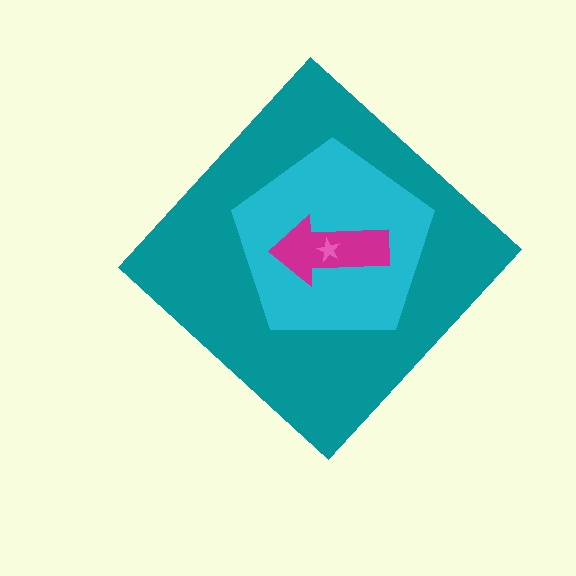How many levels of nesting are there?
4.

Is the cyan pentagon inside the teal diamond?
Yes.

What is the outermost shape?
The teal diamond.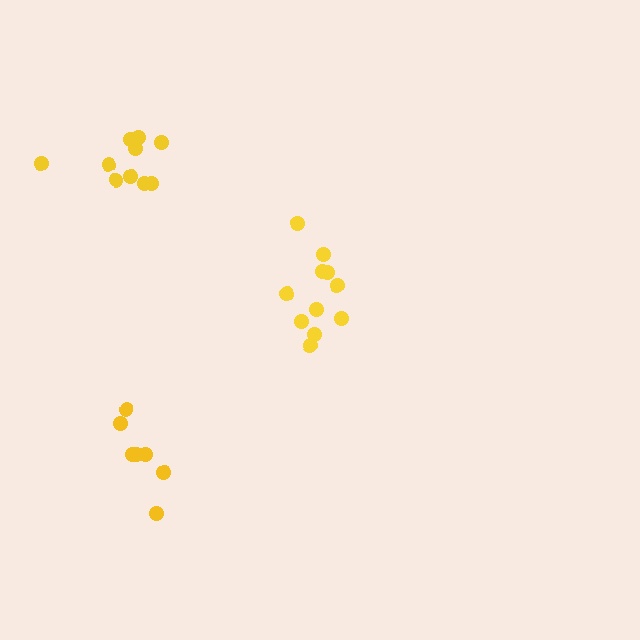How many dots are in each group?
Group 1: 11 dots, Group 2: 7 dots, Group 3: 10 dots (28 total).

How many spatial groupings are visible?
There are 3 spatial groupings.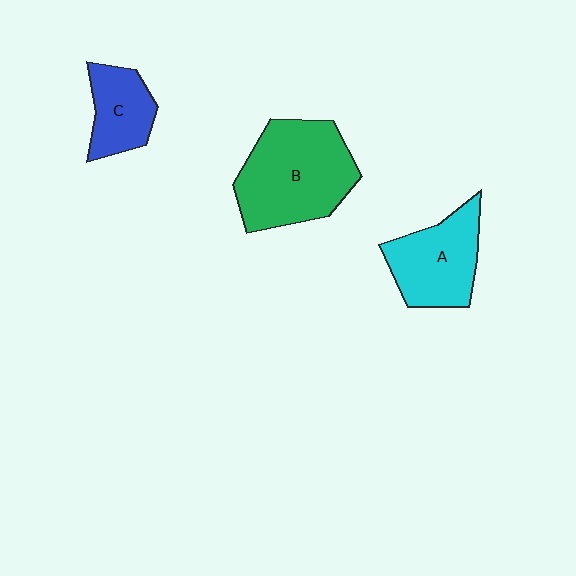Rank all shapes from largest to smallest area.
From largest to smallest: B (green), A (cyan), C (blue).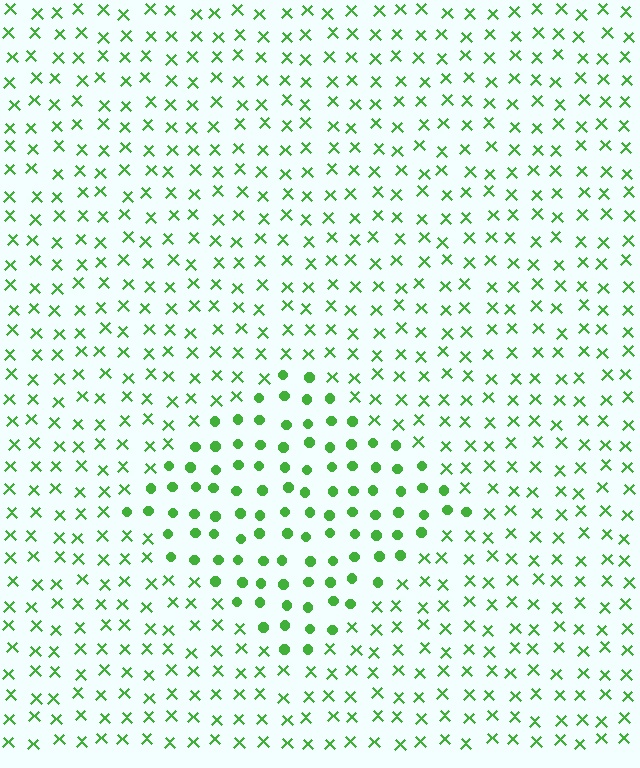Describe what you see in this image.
The image is filled with small green elements arranged in a uniform grid. A diamond-shaped region contains circles, while the surrounding area contains X marks. The boundary is defined purely by the change in element shape.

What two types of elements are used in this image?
The image uses circles inside the diamond region and X marks outside it.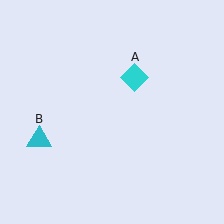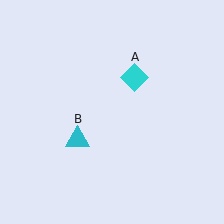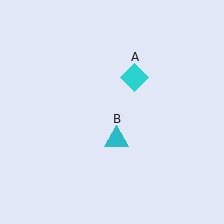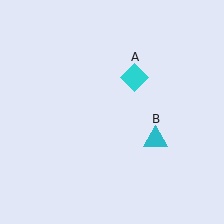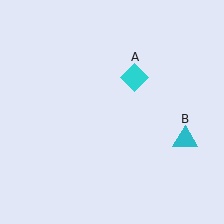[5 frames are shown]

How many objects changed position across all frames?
1 object changed position: cyan triangle (object B).